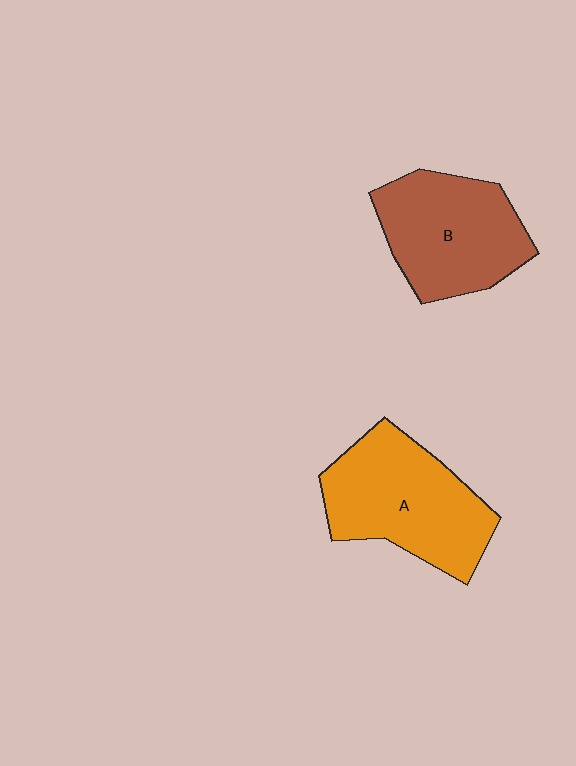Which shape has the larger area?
Shape A (orange).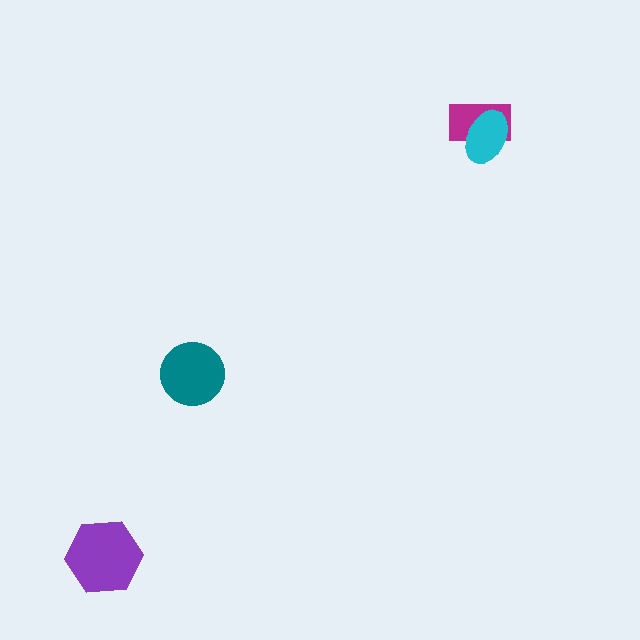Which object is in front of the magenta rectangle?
The cyan ellipse is in front of the magenta rectangle.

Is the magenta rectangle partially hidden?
Yes, it is partially covered by another shape.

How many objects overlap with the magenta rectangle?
1 object overlaps with the magenta rectangle.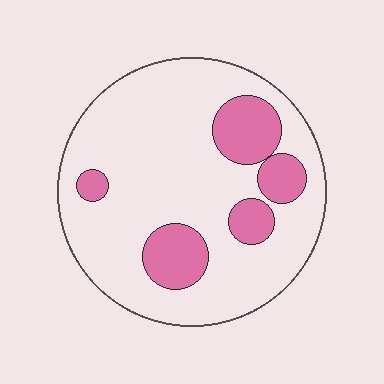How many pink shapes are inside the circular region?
5.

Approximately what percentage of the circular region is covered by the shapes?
Approximately 20%.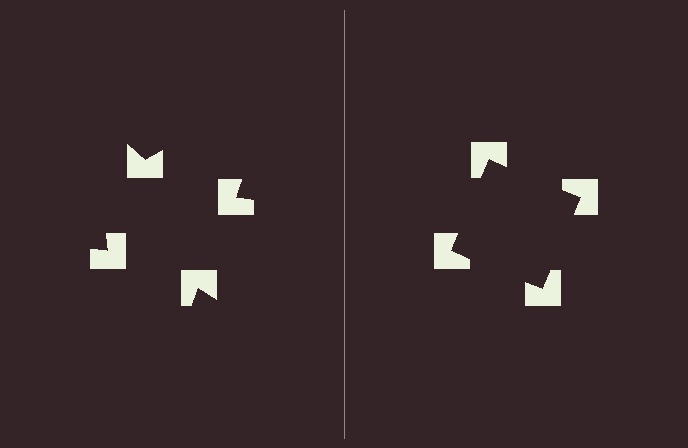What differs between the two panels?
The notched squares are positioned identically on both sides; only the wedge orientations differ. On the right they align to a square; on the left they are misaligned.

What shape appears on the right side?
An illusory square.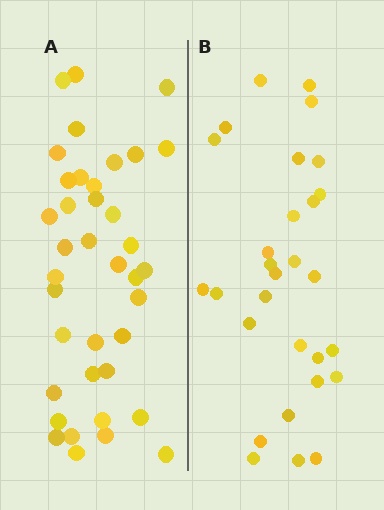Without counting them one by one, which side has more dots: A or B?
Region A (the left region) has more dots.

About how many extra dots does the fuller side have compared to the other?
Region A has roughly 8 or so more dots than region B.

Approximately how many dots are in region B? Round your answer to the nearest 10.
About 30 dots. (The exact count is 29, which rounds to 30.)